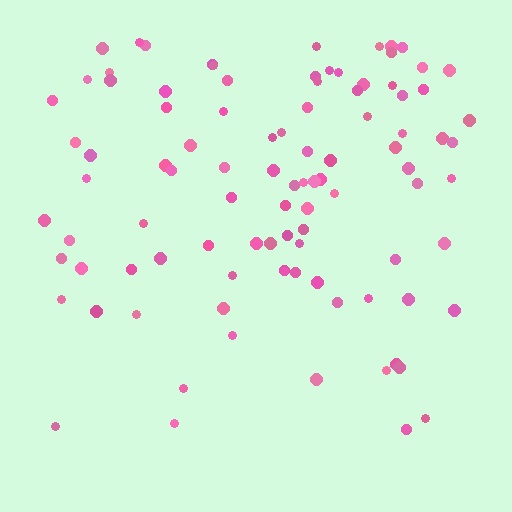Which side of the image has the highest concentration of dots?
The top.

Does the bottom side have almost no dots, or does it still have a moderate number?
Still a moderate number, just noticeably fewer than the top.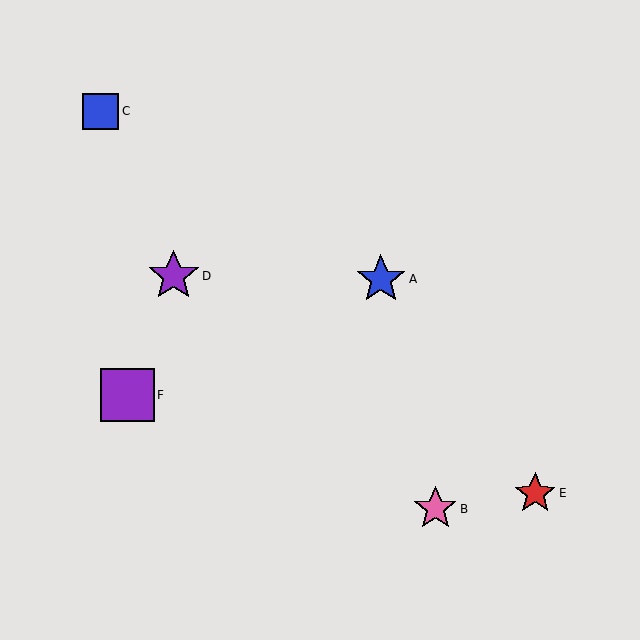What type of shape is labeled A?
Shape A is a blue star.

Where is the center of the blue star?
The center of the blue star is at (381, 279).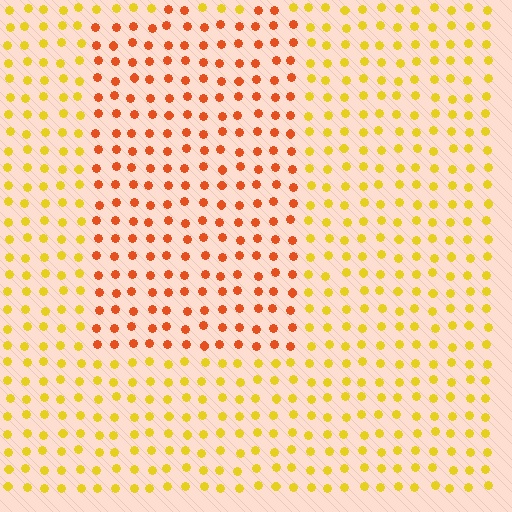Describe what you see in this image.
The image is filled with small yellow elements in a uniform arrangement. A rectangle-shaped region is visible where the elements are tinted to a slightly different hue, forming a subtle color boundary.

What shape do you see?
I see a rectangle.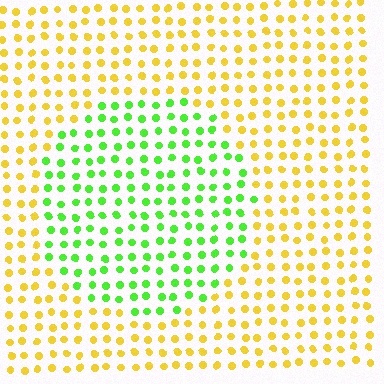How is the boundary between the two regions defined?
The boundary is defined purely by a slight shift in hue (about 62 degrees). Spacing, size, and orientation are identical on both sides.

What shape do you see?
I see a circle.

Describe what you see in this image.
The image is filled with small yellow elements in a uniform arrangement. A circle-shaped region is visible where the elements are tinted to a slightly different hue, forming a subtle color boundary.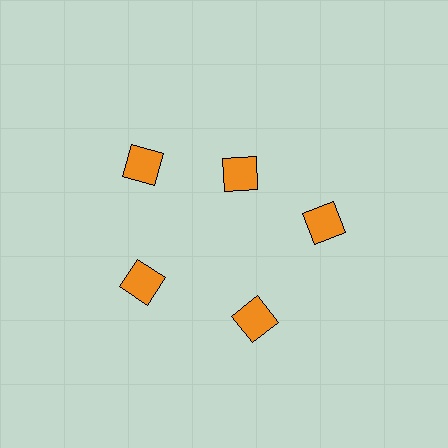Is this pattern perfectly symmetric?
No. The 5 orange diamonds are arranged in a ring, but one element near the 1 o'clock position is pulled inward toward the center, breaking the 5-fold rotational symmetry.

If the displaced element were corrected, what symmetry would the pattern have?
It would have 5-fold rotational symmetry — the pattern would map onto itself every 72 degrees.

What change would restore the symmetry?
The symmetry would be restored by moving it outward, back onto the ring so that all 5 diamonds sit at equal angles and equal distance from the center.